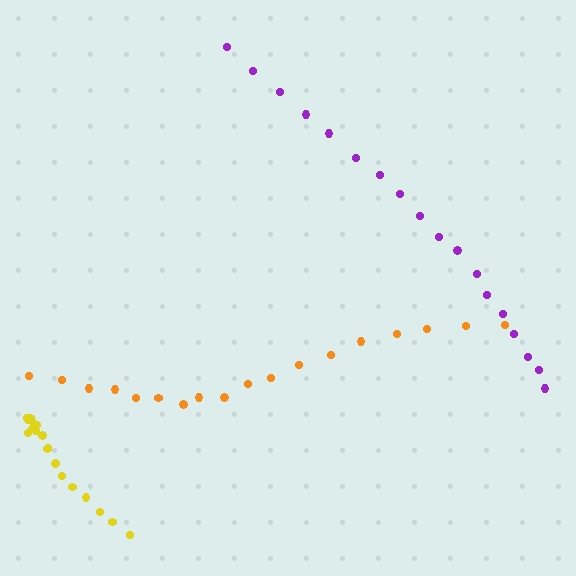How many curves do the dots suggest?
There are 3 distinct paths.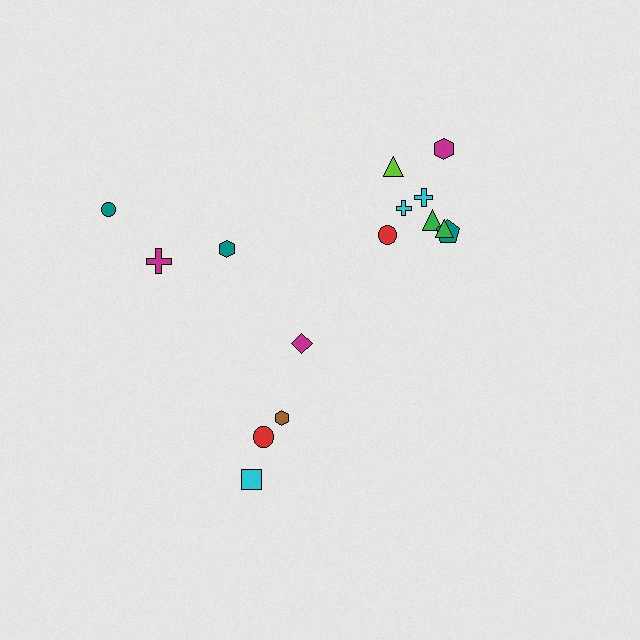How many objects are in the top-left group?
There are 3 objects.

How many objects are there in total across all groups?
There are 15 objects.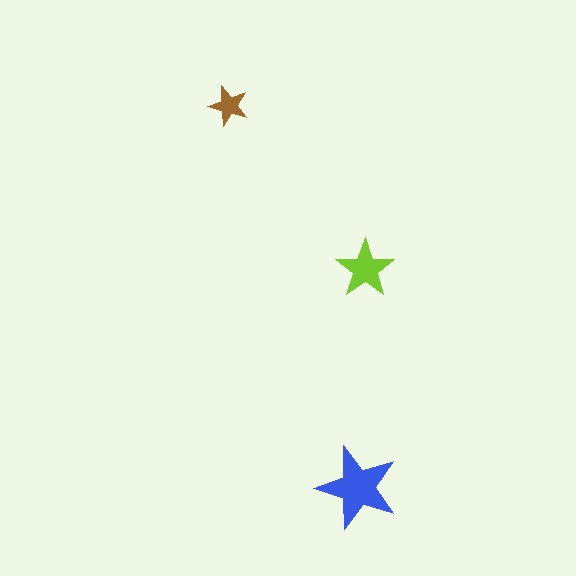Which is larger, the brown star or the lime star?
The lime one.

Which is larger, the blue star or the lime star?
The blue one.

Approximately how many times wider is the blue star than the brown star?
About 2 times wider.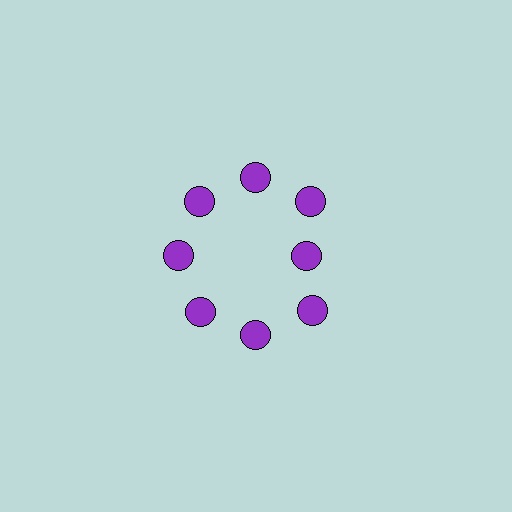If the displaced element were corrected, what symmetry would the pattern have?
It would have 8-fold rotational symmetry — the pattern would map onto itself every 45 degrees.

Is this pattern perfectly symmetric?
No. The 8 purple circles are arranged in a ring, but one element near the 3 o'clock position is pulled inward toward the center, breaking the 8-fold rotational symmetry.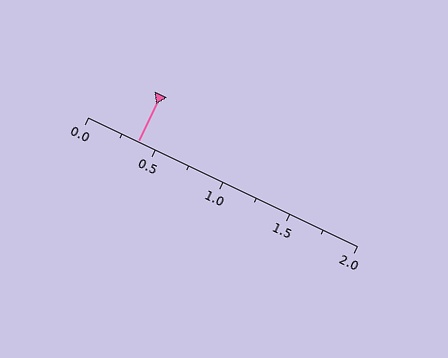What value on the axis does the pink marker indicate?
The marker indicates approximately 0.38.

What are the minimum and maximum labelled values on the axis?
The axis runs from 0.0 to 2.0.